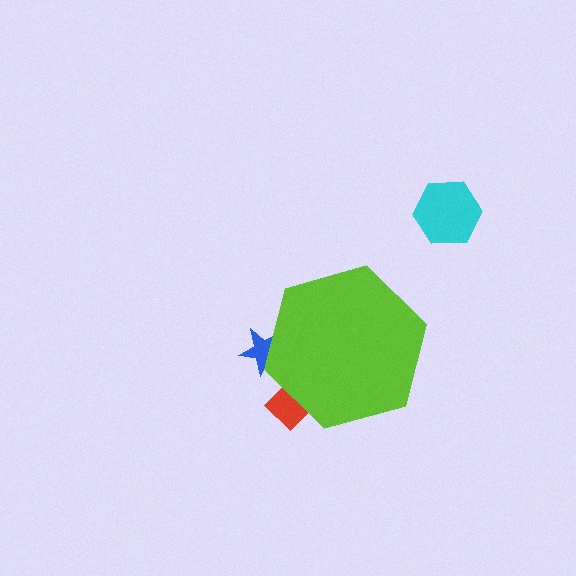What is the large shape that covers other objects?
A lime hexagon.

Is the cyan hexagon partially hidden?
No, the cyan hexagon is fully visible.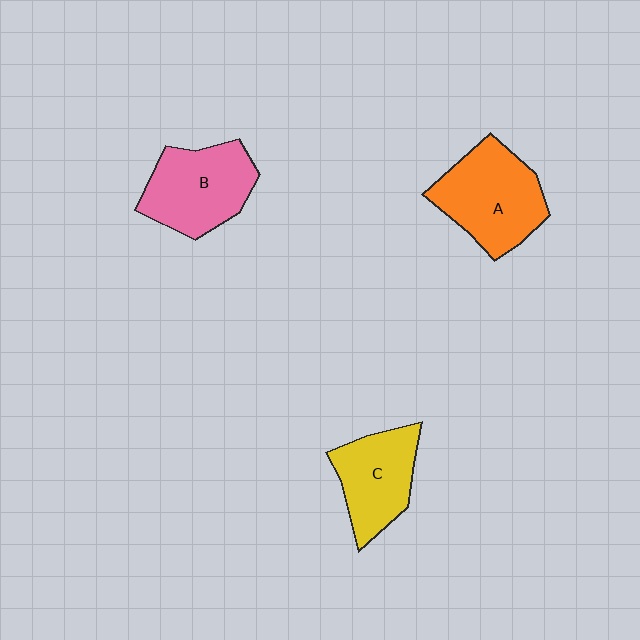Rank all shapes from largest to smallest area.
From largest to smallest: A (orange), B (pink), C (yellow).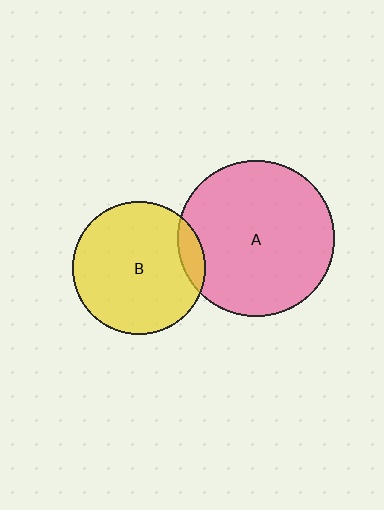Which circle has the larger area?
Circle A (pink).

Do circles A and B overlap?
Yes.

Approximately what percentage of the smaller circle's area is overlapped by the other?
Approximately 10%.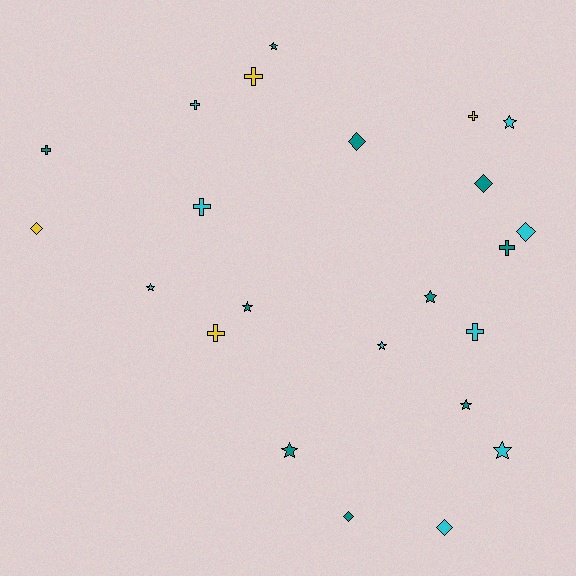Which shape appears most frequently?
Star, with 9 objects.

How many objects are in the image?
There are 23 objects.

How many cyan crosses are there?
There are 3 cyan crosses.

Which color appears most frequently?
Teal, with 10 objects.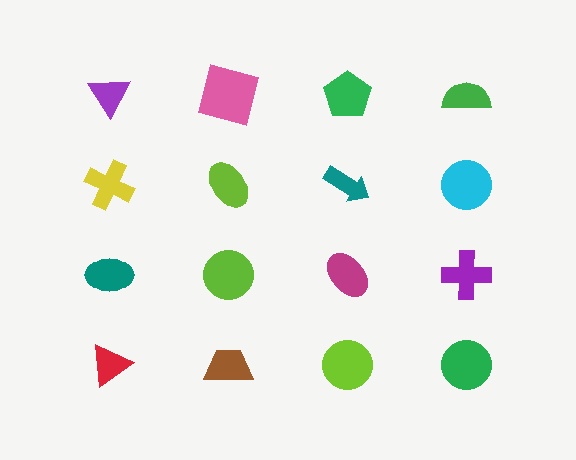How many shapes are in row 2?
4 shapes.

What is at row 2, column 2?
A lime ellipse.